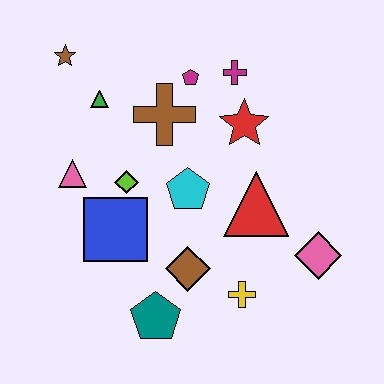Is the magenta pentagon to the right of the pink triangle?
Yes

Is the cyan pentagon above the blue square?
Yes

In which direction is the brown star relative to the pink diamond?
The brown star is to the left of the pink diamond.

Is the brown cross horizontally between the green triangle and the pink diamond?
Yes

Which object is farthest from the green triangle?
The pink diamond is farthest from the green triangle.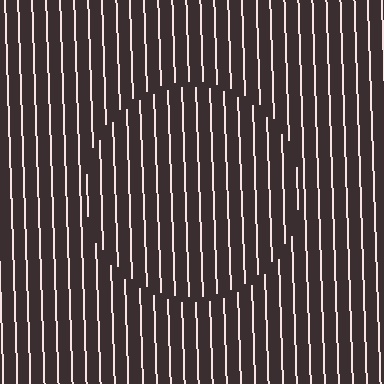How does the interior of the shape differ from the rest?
The interior of the shape contains the same grating, shifted by half a period — the contour is defined by the phase discontinuity where line-ends from the inner and outer gratings abut.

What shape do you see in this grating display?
An illusory circle. The interior of the shape contains the same grating, shifted by half a period — the contour is defined by the phase discontinuity where line-ends from the inner and outer gratings abut.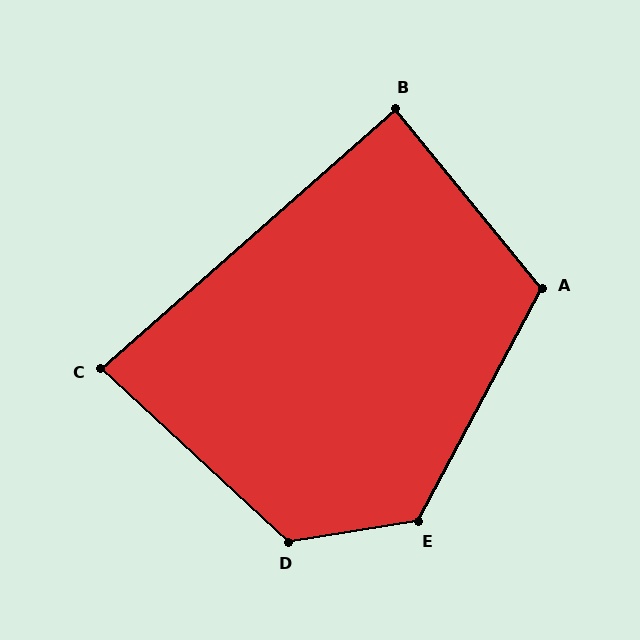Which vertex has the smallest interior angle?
C, at approximately 84 degrees.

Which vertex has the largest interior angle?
D, at approximately 128 degrees.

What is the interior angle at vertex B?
Approximately 88 degrees (approximately right).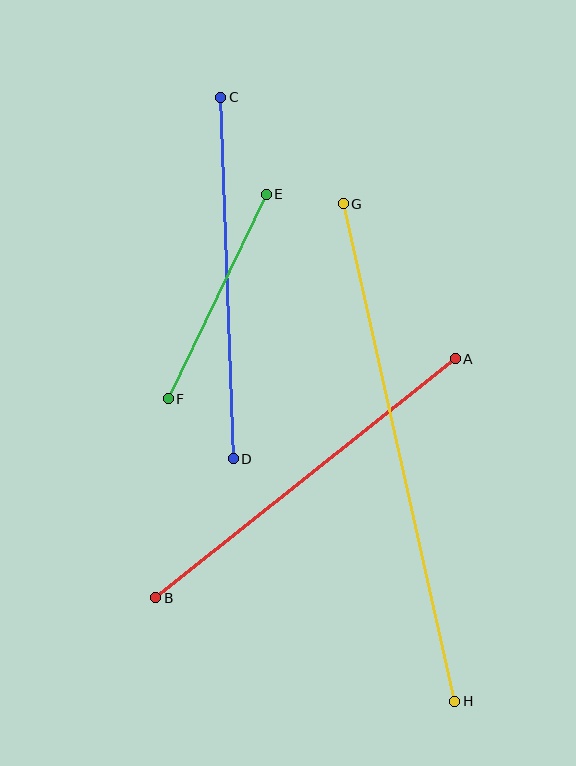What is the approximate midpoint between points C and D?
The midpoint is at approximately (227, 278) pixels.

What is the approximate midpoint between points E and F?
The midpoint is at approximately (217, 296) pixels.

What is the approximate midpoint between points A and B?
The midpoint is at approximately (306, 478) pixels.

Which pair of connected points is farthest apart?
Points G and H are farthest apart.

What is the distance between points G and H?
The distance is approximately 510 pixels.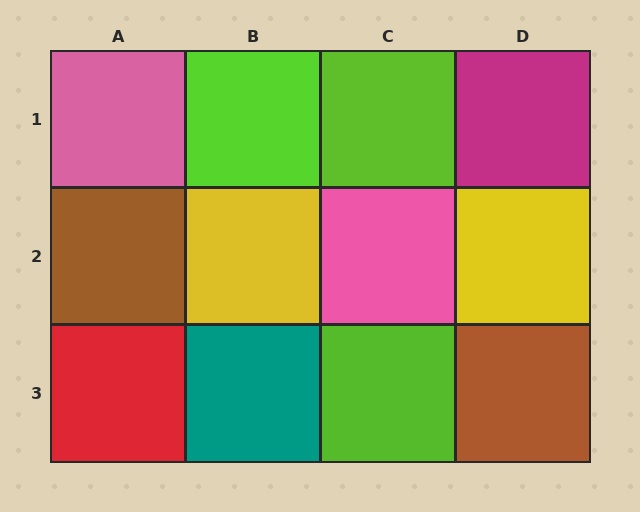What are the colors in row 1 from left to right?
Pink, lime, lime, magenta.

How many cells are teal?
1 cell is teal.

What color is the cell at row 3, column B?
Teal.